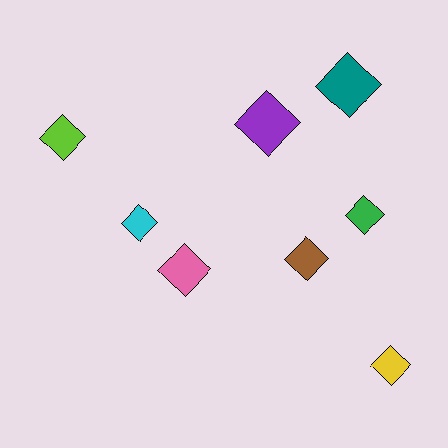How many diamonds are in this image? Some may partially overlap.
There are 8 diamonds.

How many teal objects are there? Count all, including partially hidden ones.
There is 1 teal object.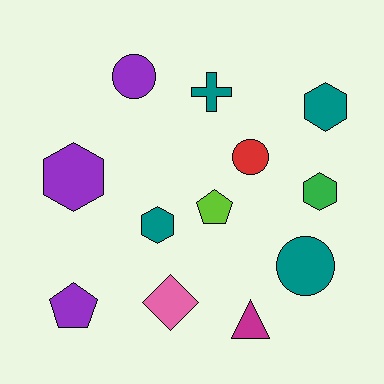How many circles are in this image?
There are 3 circles.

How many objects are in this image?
There are 12 objects.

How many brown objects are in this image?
There are no brown objects.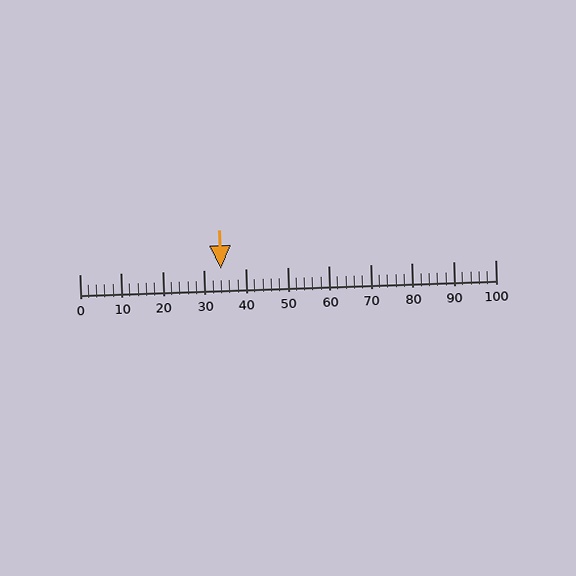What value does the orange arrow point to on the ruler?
The orange arrow points to approximately 34.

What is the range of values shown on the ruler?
The ruler shows values from 0 to 100.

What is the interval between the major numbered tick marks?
The major tick marks are spaced 10 units apart.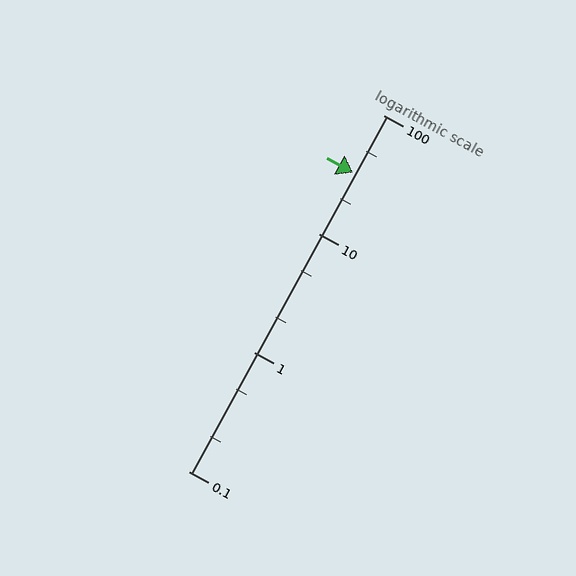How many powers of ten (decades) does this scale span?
The scale spans 3 decades, from 0.1 to 100.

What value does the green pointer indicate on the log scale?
The pointer indicates approximately 33.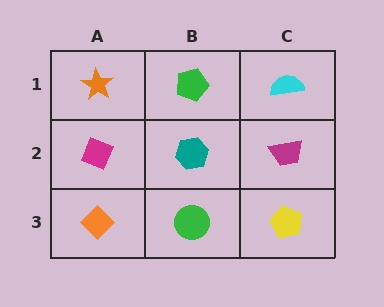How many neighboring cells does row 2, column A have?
3.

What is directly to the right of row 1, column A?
A green pentagon.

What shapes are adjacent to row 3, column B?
A teal hexagon (row 2, column B), an orange diamond (row 3, column A), a yellow pentagon (row 3, column C).